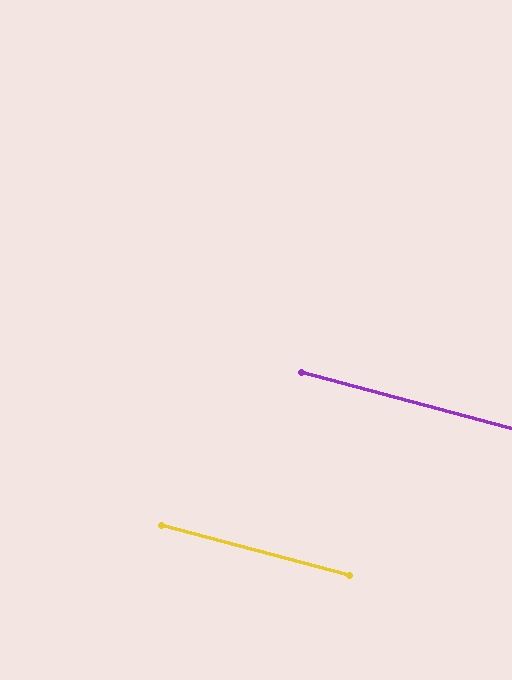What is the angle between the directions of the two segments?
Approximately 0 degrees.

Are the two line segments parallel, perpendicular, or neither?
Parallel — their directions differ by only 0.1°.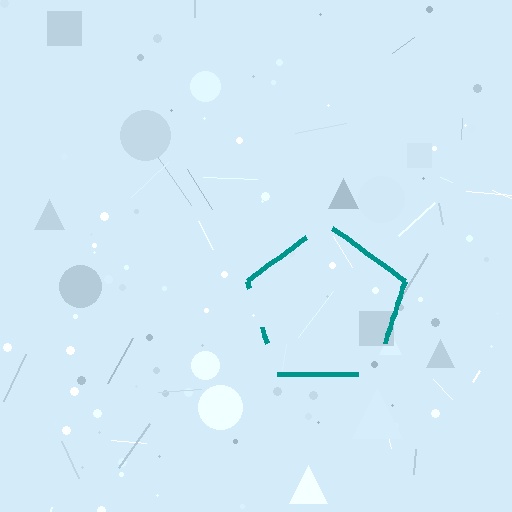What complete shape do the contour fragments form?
The contour fragments form a pentagon.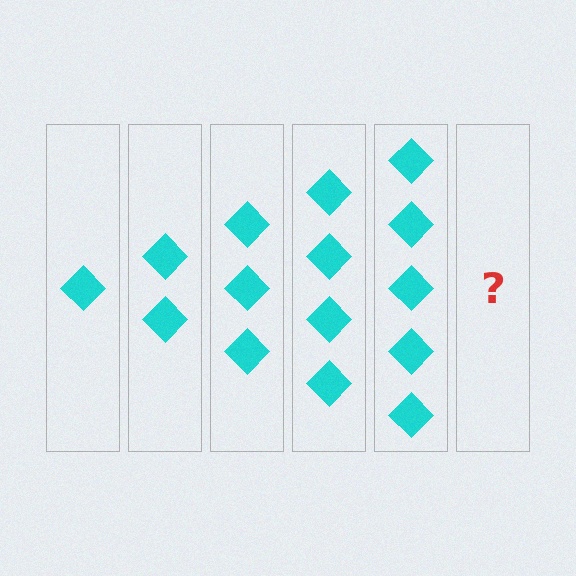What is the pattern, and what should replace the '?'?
The pattern is that each step adds one more diamond. The '?' should be 6 diamonds.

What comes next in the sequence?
The next element should be 6 diamonds.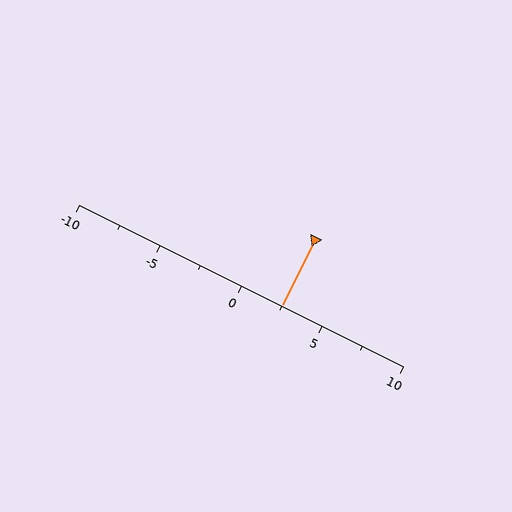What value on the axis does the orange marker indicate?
The marker indicates approximately 2.5.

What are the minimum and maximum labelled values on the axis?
The axis runs from -10 to 10.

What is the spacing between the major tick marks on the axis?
The major ticks are spaced 5 apart.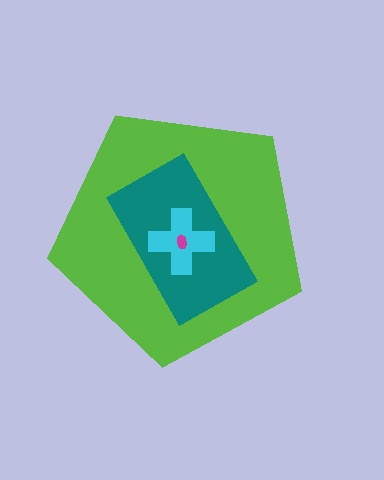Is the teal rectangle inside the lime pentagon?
Yes.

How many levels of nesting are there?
4.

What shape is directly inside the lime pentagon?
The teal rectangle.